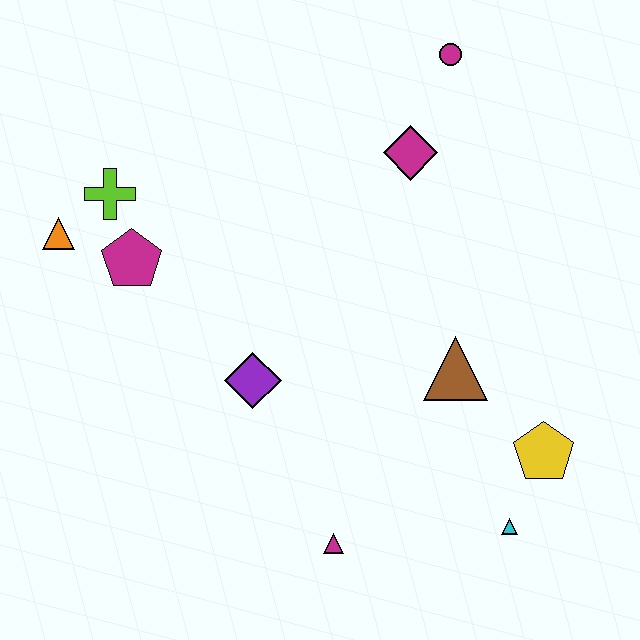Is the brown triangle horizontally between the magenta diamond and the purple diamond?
No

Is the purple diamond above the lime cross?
No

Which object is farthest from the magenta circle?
The magenta triangle is farthest from the magenta circle.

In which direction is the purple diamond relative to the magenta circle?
The purple diamond is below the magenta circle.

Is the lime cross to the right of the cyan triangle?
No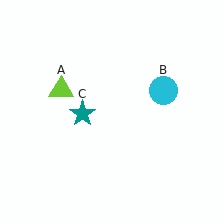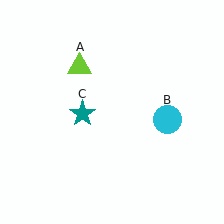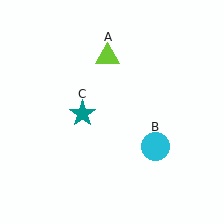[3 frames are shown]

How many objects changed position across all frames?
2 objects changed position: lime triangle (object A), cyan circle (object B).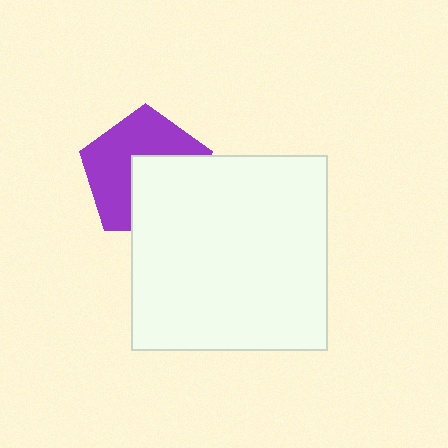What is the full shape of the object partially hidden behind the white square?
The partially hidden object is a purple pentagon.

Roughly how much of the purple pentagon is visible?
About half of it is visible (roughly 57%).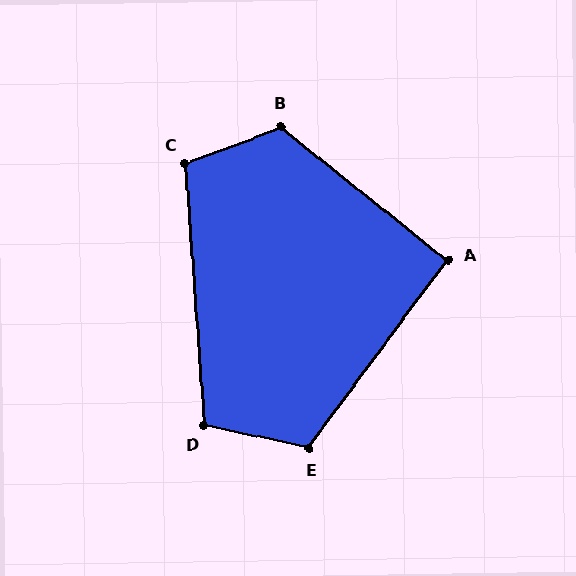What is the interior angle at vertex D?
Approximately 106 degrees (obtuse).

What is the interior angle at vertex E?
Approximately 114 degrees (obtuse).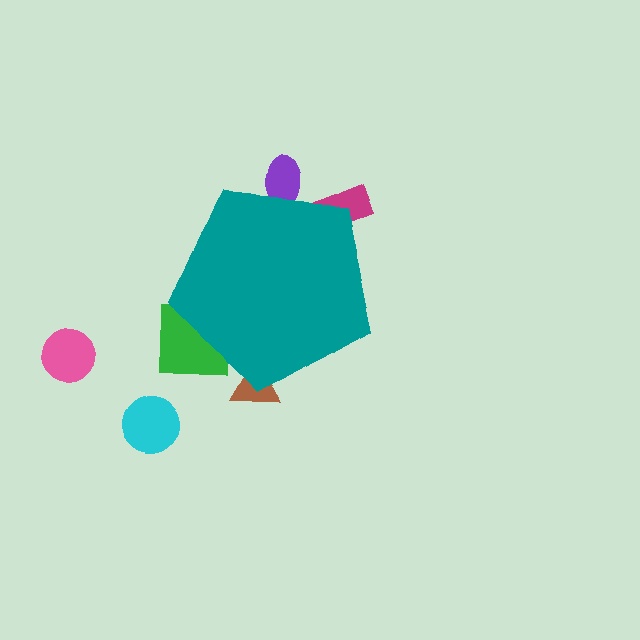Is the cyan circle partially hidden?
No, the cyan circle is fully visible.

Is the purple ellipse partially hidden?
Yes, the purple ellipse is partially hidden behind the teal pentagon.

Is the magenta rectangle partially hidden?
Yes, the magenta rectangle is partially hidden behind the teal pentagon.